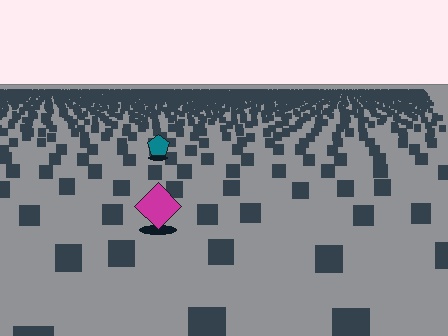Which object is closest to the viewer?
The magenta diamond is closest. The texture marks near it are larger and more spread out.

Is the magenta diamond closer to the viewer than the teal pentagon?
Yes. The magenta diamond is closer — you can tell from the texture gradient: the ground texture is coarser near it.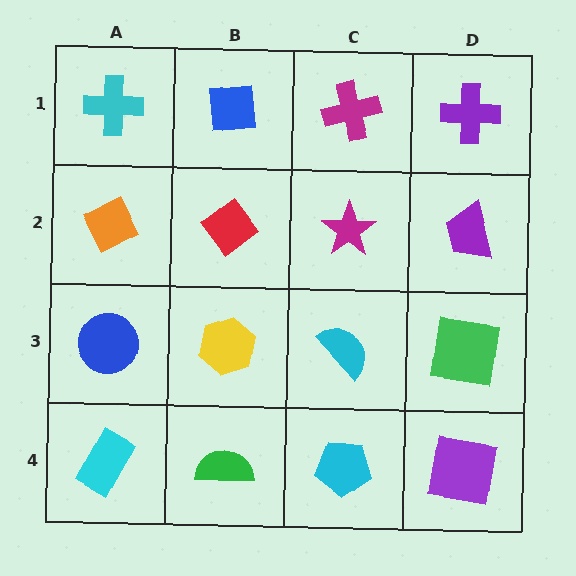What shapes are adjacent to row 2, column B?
A blue square (row 1, column B), a yellow hexagon (row 3, column B), an orange diamond (row 2, column A), a magenta star (row 2, column C).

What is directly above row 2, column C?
A magenta cross.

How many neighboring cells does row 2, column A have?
3.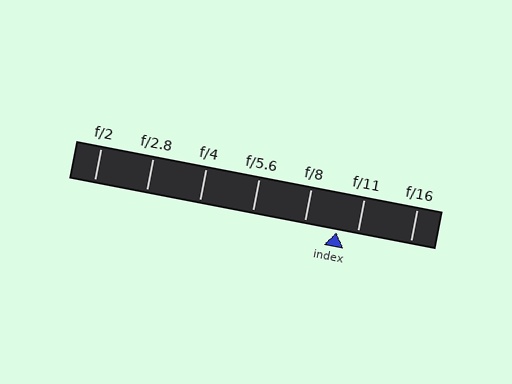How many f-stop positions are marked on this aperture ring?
There are 7 f-stop positions marked.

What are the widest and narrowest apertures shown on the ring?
The widest aperture shown is f/2 and the narrowest is f/16.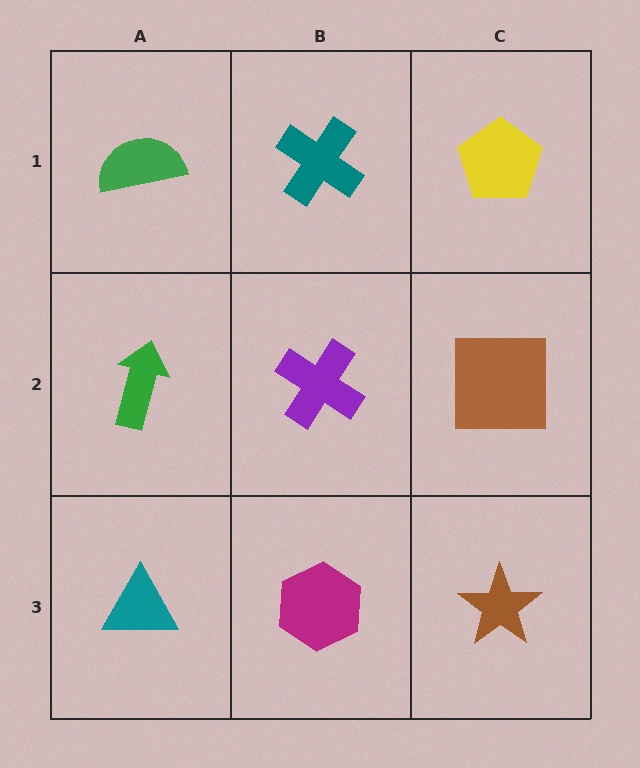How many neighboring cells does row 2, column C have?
3.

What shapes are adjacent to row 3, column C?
A brown square (row 2, column C), a magenta hexagon (row 3, column B).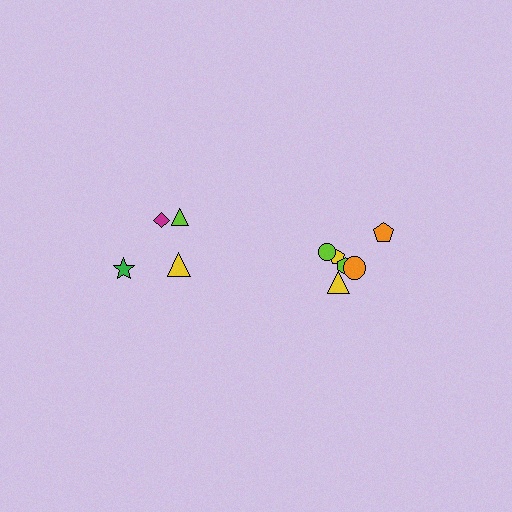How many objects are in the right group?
There are 6 objects.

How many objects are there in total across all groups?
There are 10 objects.